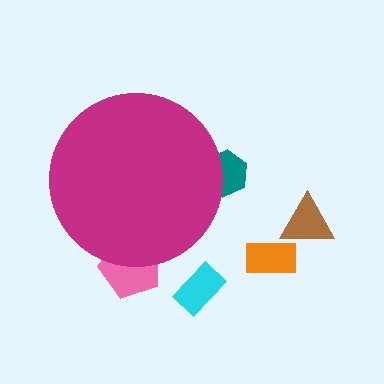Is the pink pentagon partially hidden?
Yes, the pink pentagon is partially hidden behind the magenta circle.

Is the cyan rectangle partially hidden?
No, the cyan rectangle is fully visible.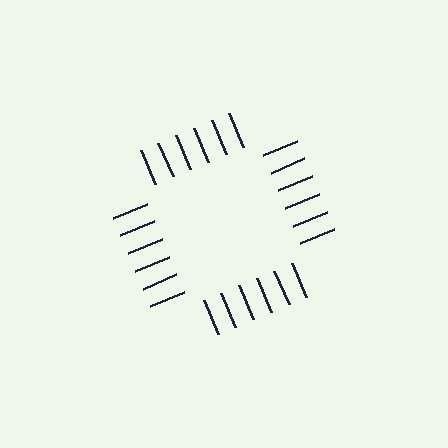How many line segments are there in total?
24 — 6 along each of the 4 edges.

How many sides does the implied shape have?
4 sides — the line-ends trace a square.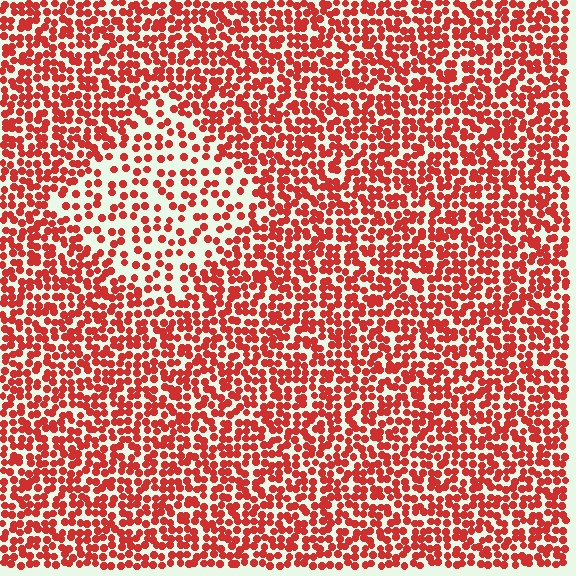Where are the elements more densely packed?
The elements are more densely packed outside the diamond boundary.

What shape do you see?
I see a diamond.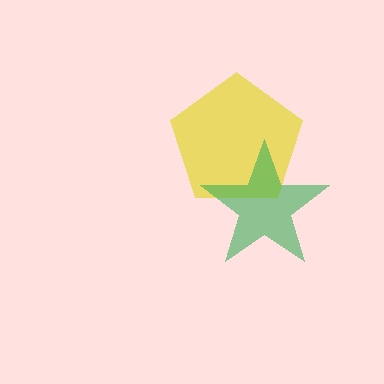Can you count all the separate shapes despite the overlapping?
Yes, there are 2 separate shapes.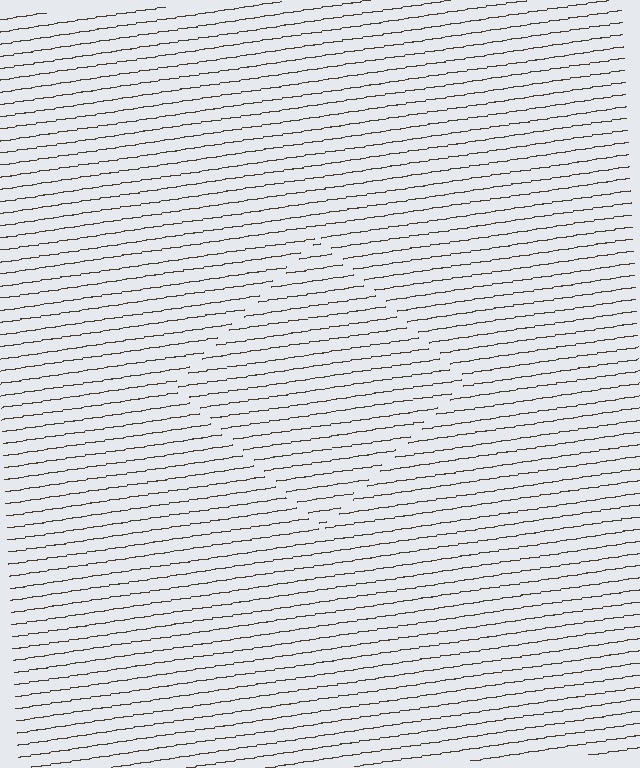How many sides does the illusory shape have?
4 sides — the line-ends trace a square.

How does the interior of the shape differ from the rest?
The interior of the shape contains the same grating, shifted by half a period — the contour is defined by the phase discontinuity where line-ends from the inner and outer gratings abut.